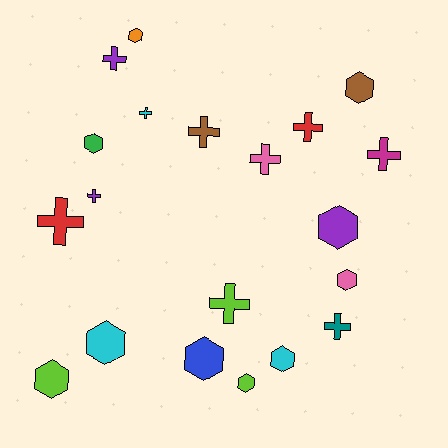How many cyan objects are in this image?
There are 3 cyan objects.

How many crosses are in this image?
There are 10 crosses.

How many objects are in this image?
There are 20 objects.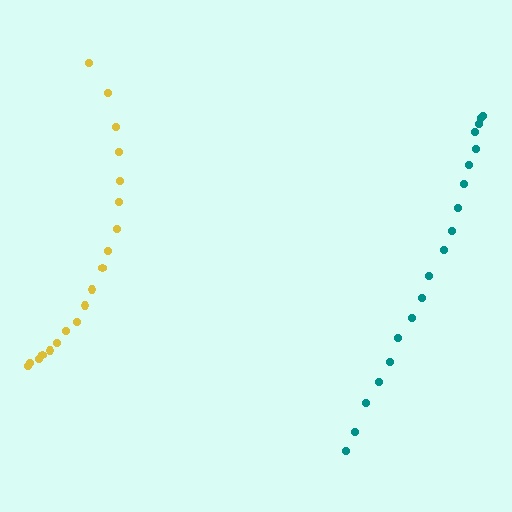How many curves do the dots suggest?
There are 2 distinct paths.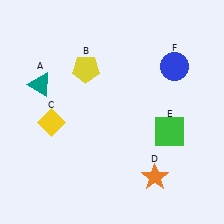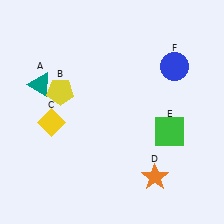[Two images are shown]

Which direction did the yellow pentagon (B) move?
The yellow pentagon (B) moved left.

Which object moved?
The yellow pentagon (B) moved left.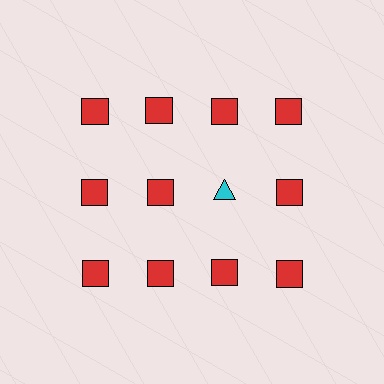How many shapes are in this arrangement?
There are 12 shapes arranged in a grid pattern.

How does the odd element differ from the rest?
It differs in both color (cyan instead of red) and shape (triangle instead of square).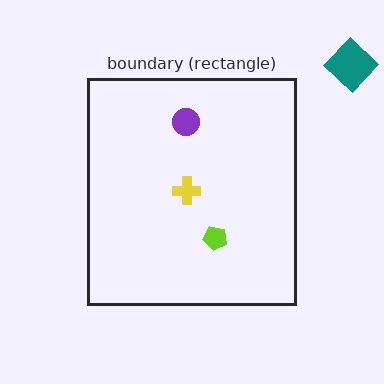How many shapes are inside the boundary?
3 inside, 1 outside.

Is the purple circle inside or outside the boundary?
Inside.